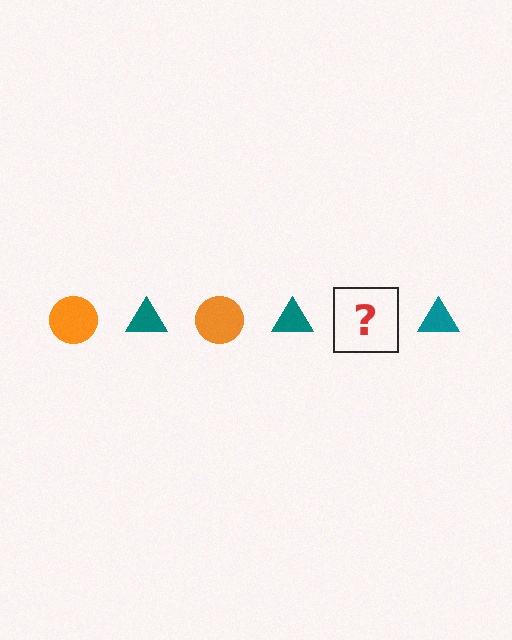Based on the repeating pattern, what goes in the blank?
The blank should be an orange circle.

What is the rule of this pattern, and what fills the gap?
The rule is that the pattern alternates between orange circle and teal triangle. The gap should be filled with an orange circle.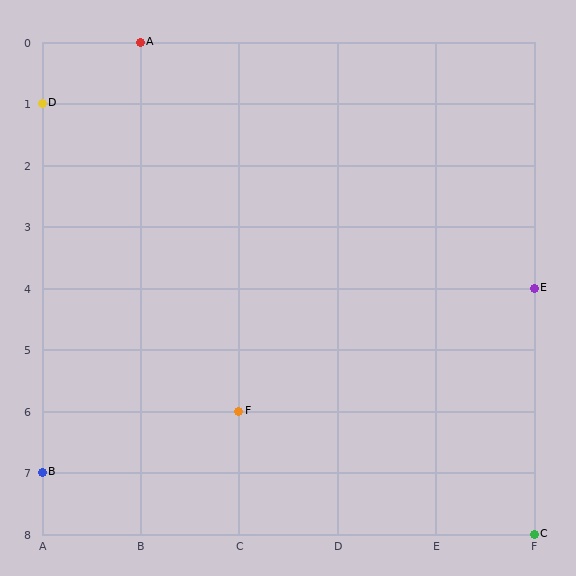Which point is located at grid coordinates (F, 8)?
Point C is at (F, 8).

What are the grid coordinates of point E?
Point E is at grid coordinates (F, 4).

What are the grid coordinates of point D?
Point D is at grid coordinates (A, 1).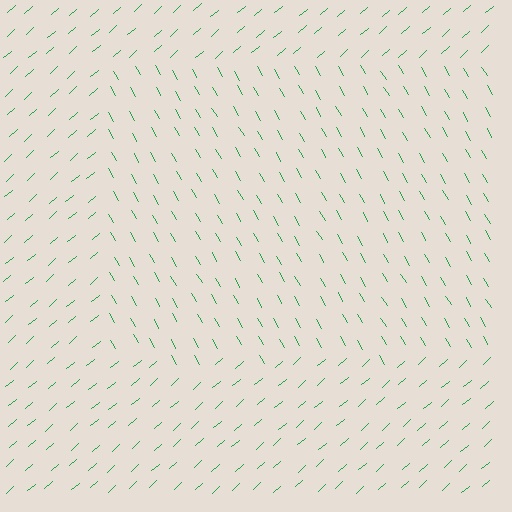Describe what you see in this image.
The image is filled with small green line segments. A rectangle region in the image has lines oriented differently from the surrounding lines, creating a visible texture boundary.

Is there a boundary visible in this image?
Yes, there is a texture boundary formed by a change in line orientation.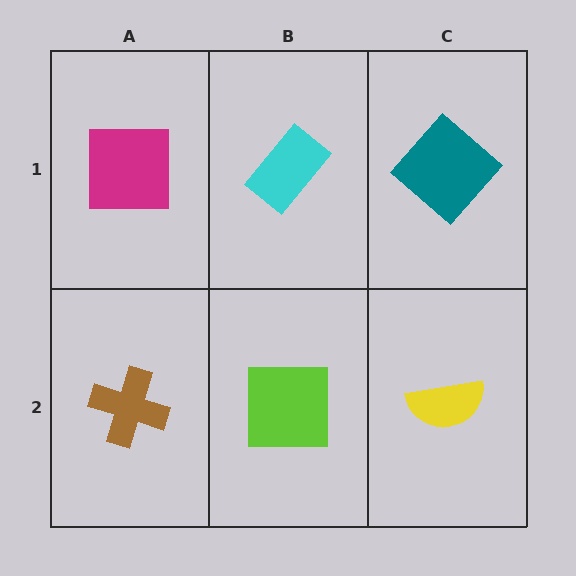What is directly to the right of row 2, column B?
A yellow semicircle.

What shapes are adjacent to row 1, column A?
A brown cross (row 2, column A), a cyan rectangle (row 1, column B).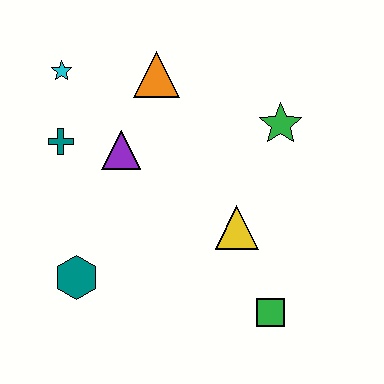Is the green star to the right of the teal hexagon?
Yes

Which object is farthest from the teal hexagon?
The green star is farthest from the teal hexagon.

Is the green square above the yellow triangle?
No